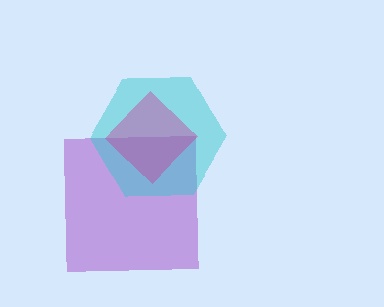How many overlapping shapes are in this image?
There are 3 overlapping shapes in the image.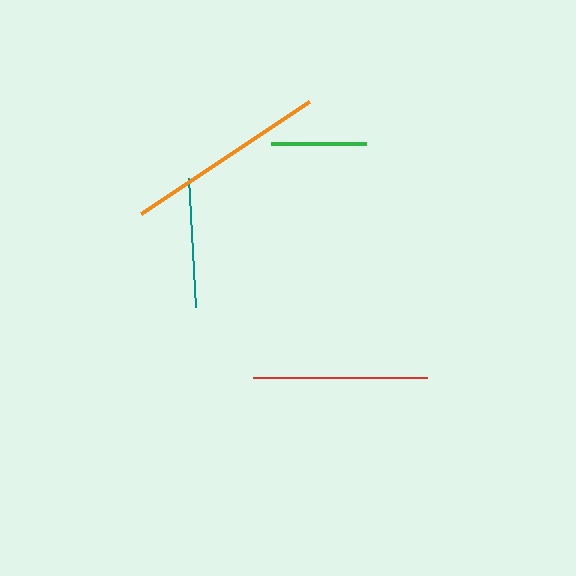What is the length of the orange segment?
The orange segment is approximately 202 pixels long.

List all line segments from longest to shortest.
From longest to shortest: orange, red, teal, green.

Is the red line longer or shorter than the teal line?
The red line is longer than the teal line.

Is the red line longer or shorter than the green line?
The red line is longer than the green line.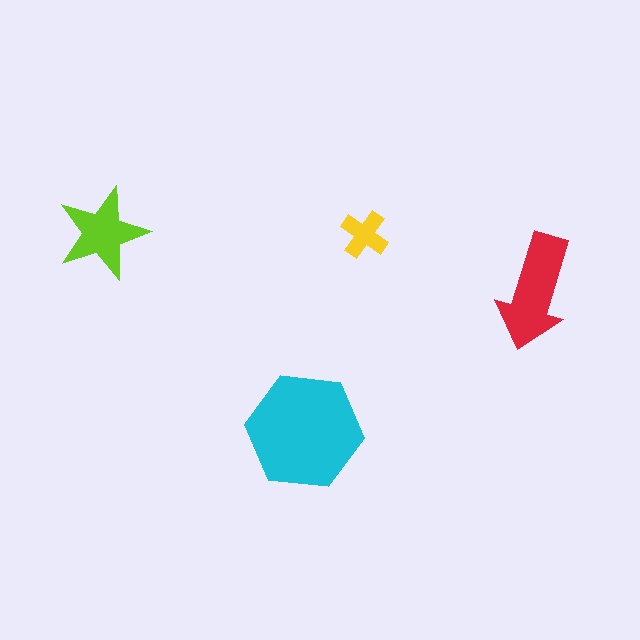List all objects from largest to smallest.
The cyan hexagon, the red arrow, the lime star, the yellow cross.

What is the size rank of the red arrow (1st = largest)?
2nd.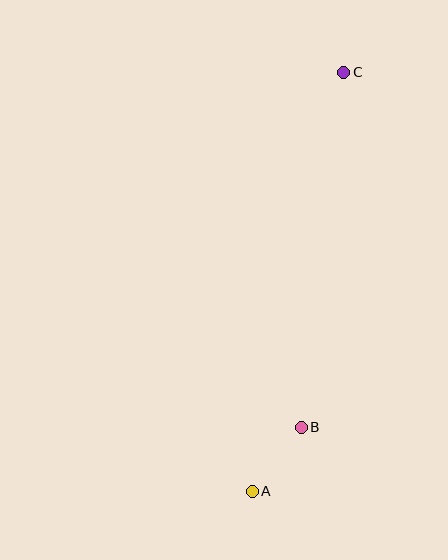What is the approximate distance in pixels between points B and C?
The distance between B and C is approximately 358 pixels.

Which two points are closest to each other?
Points A and B are closest to each other.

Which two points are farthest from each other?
Points A and C are farthest from each other.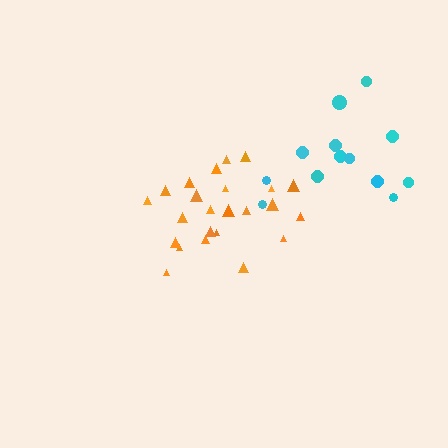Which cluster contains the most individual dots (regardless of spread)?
Orange (25).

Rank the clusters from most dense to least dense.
orange, cyan.